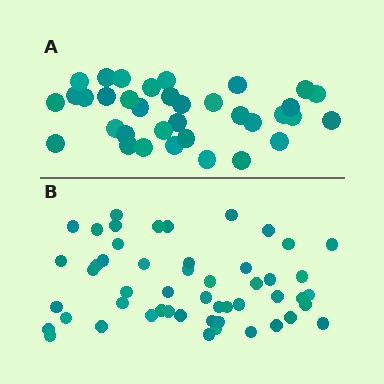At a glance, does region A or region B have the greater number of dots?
Region B (the bottom region) has more dots.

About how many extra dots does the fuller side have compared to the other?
Region B has approximately 15 more dots than region A.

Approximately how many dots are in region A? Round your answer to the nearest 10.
About 40 dots. (The exact count is 35, which rounds to 40.)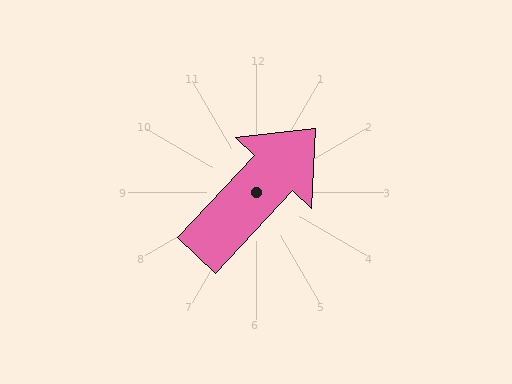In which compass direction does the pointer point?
Northeast.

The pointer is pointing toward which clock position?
Roughly 1 o'clock.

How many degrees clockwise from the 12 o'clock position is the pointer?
Approximately 43 degrees.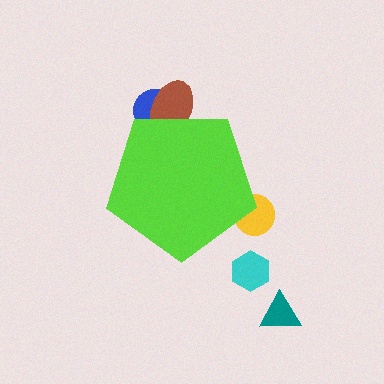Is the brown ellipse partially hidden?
Yes, the brown ellipse is partially hidden behind the lime pentagon.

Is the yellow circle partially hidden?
Yes, the yellow circle is partially hidden behind the lime pentagon.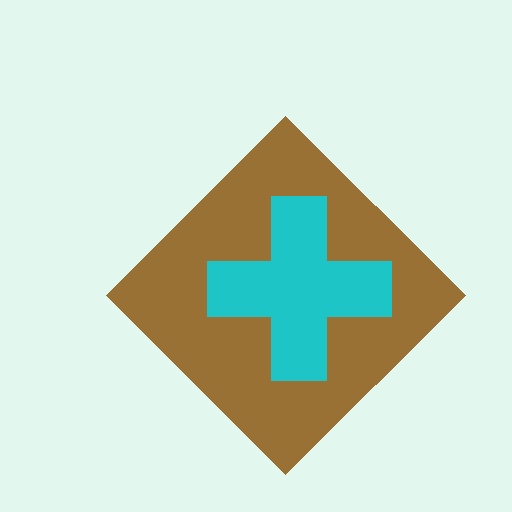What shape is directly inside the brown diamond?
The cyan cross.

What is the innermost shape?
The cyan cross.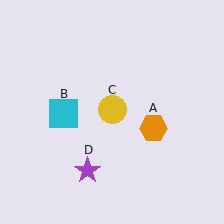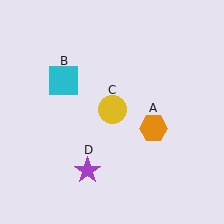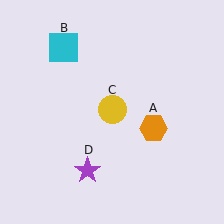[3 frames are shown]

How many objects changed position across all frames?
1 object changed position: cyan square (object B).